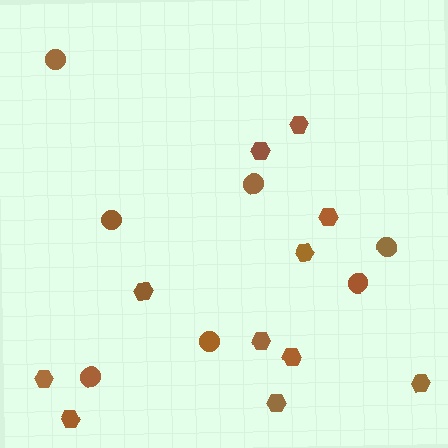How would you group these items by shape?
There are 2 groups: one group of hexagons (11) and one group of circles (7).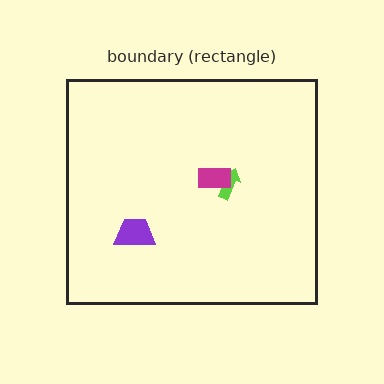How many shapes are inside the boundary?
3 inside, 0 outside.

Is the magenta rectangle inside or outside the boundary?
Inside.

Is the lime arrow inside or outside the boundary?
Inside.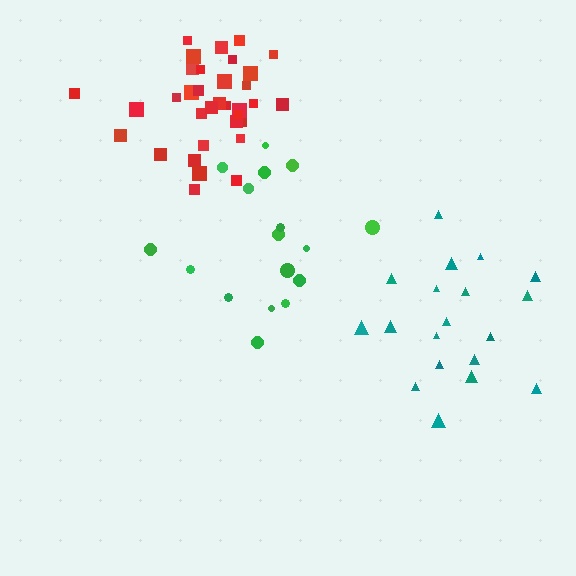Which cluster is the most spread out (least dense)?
Teal.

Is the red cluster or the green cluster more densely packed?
Red.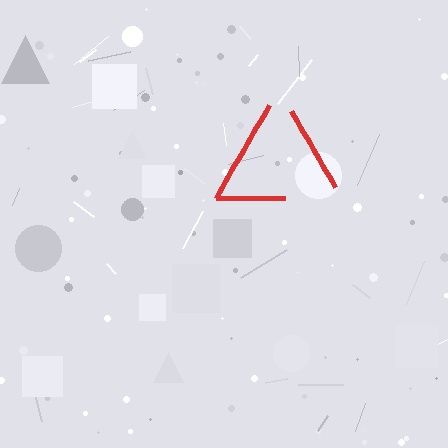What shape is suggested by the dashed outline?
The dashed outline suggests a triangle.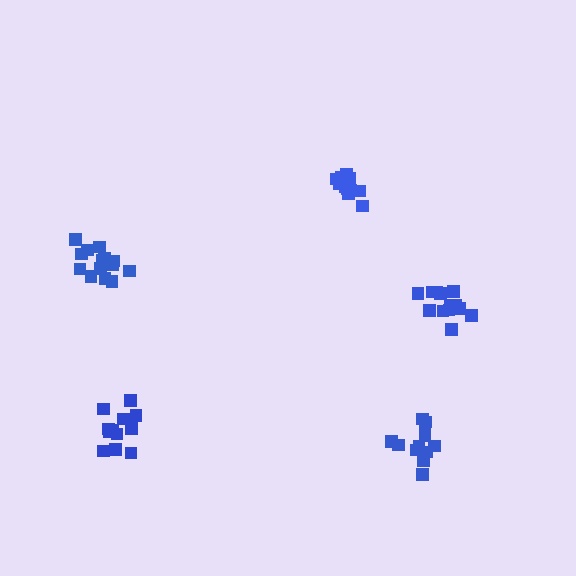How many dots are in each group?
Group 1: 13 dots, Group 2: 11 dots, Group 3: 12 dots, Group 4: 13 dots, Group 5: 14 dots (63 total).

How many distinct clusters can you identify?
There are 5 distinct clusters.